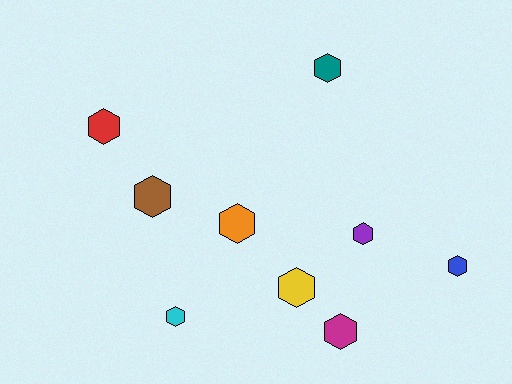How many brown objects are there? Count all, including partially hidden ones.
There is 1 brown object.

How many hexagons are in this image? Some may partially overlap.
There are 9 hexagons.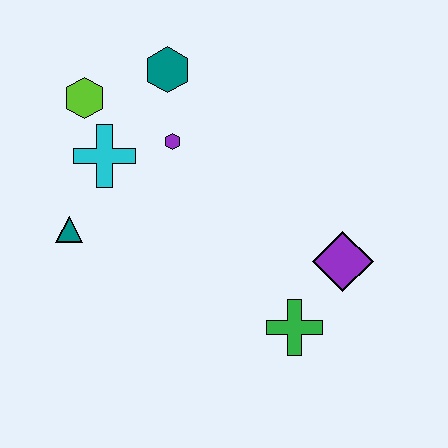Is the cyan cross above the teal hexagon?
No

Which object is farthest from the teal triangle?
The purple diamond is farthest from the teal triangle.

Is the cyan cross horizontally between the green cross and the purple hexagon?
No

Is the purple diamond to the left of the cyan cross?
No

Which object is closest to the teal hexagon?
The purple hexagon is closest to the teal hexagon.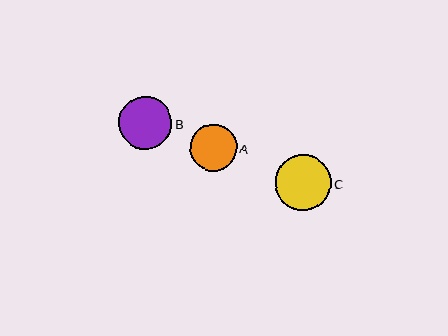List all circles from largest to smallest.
From largest to smallest: C, B, A.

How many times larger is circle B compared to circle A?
Circle B is approximately 1.1 times the size of circle A.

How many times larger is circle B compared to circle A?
Circle B is approximately 1.1 times the size of circle A.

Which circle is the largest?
Circle C is the largest with a size of approximately 56 pixels.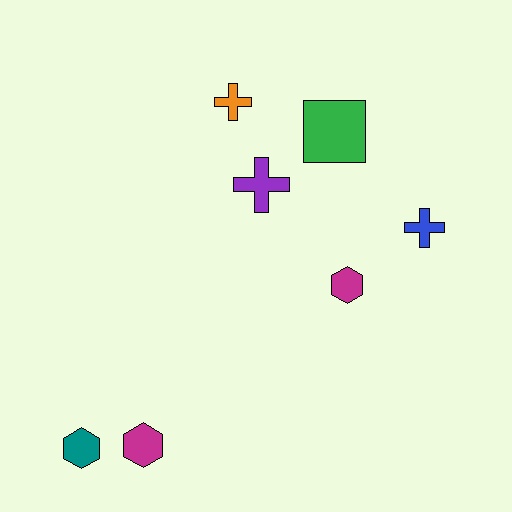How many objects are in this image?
There are 7 objects.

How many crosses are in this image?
There are 3 crosses.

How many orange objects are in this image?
There is 1 orange object.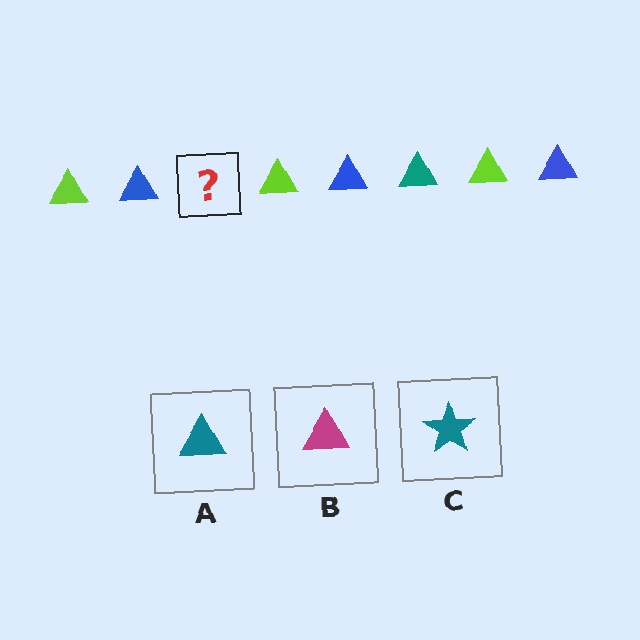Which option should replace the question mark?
Option A.